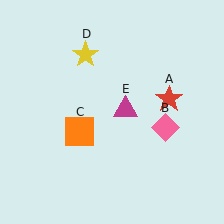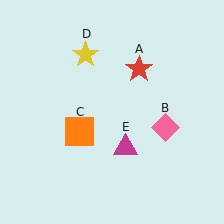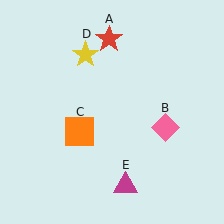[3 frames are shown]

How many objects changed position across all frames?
2 objects changed position: red star (object A), magenta triangle (object E).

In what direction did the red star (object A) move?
The red star (object A) moved up and to the left.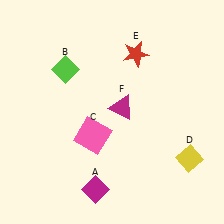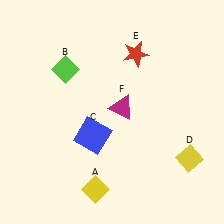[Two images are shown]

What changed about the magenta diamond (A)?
In Image 1, A is magenta. In Image 2, it changed to yellow.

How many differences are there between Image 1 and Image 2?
There are 2 differences between the two images.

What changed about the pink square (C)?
In Image 1, C is pink. In Image 2, it changed to blue.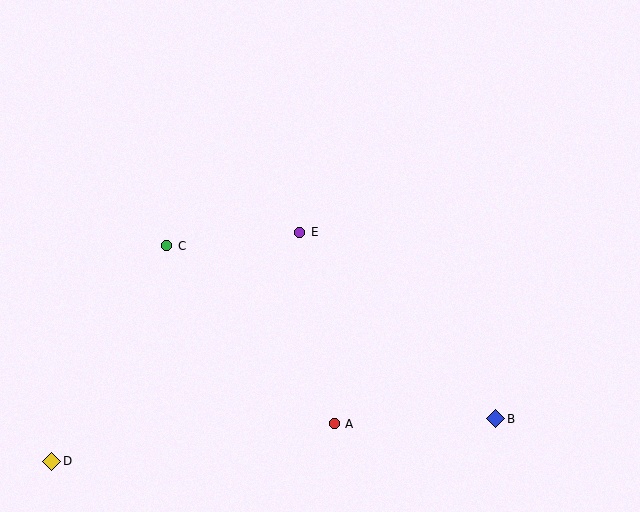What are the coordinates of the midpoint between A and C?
The midpoint between A and C is at (251, 335).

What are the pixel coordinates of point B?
Point B is at (496, 419).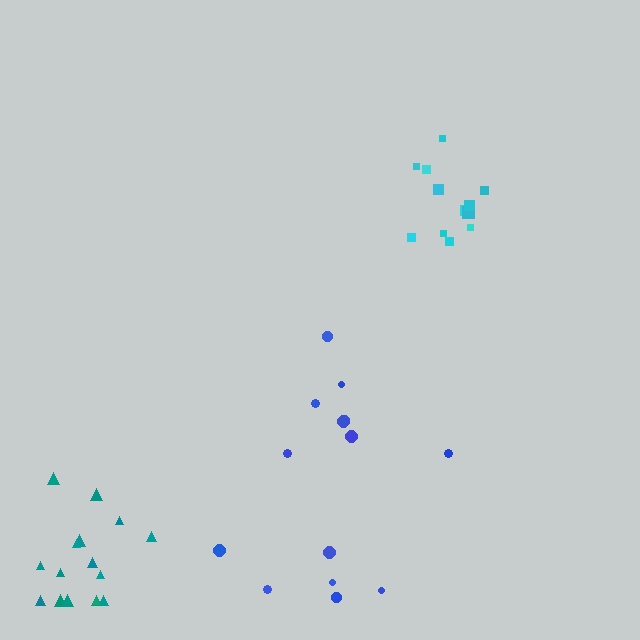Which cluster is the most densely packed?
Cyan.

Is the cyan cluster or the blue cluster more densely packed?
Cyan.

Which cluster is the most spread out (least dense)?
Blue.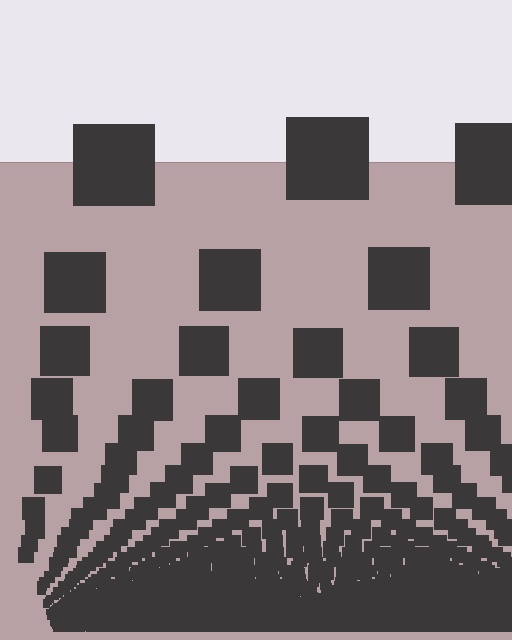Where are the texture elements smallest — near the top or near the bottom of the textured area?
Near the bottom.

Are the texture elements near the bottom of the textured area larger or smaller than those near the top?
Smaller. The gradient is inverted — elements near the bottom are smaller and denser.